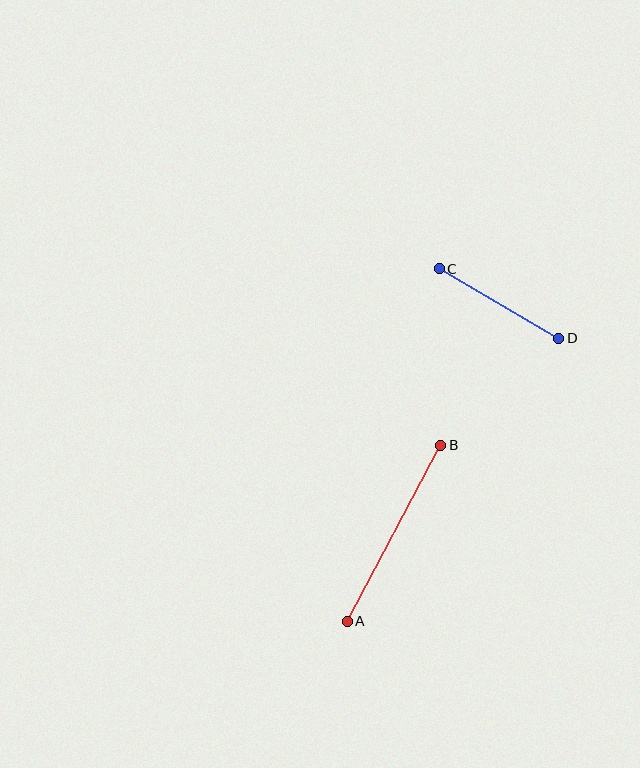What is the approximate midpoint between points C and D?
The midpoint is at approximately (499, 304) pixels.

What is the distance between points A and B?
The distance is approximately 199 pixels.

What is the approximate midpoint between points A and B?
The midpoint is at approximately (394, 533) pixels.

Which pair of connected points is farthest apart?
Points A and B are farthest apart.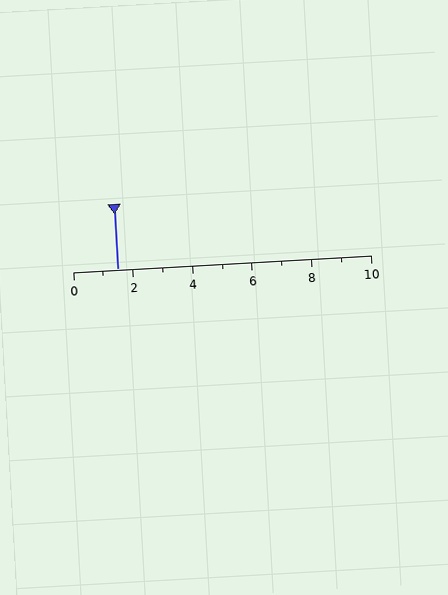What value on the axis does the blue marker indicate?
The marker indicates approximately 1.5.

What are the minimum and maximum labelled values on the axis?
The axis runs from 0 to 10.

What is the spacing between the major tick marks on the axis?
The major ticks are spaced 2 apart.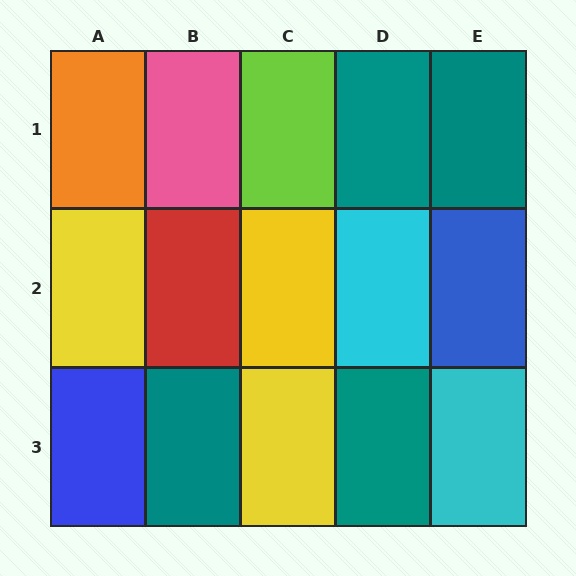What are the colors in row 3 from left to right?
Blue, teal, yellow, teal, cyan.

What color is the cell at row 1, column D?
Teal.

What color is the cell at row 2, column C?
Yellow.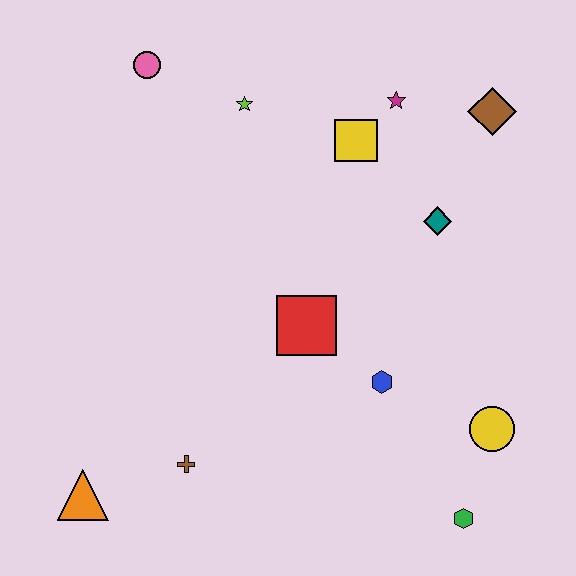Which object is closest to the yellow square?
The magenta star is closest to the yellow square.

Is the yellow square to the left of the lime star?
No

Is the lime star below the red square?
No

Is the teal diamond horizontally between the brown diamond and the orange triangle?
Yes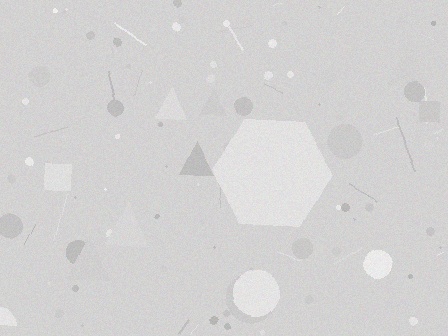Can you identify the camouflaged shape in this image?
The camouflaged shape is a hexagon.